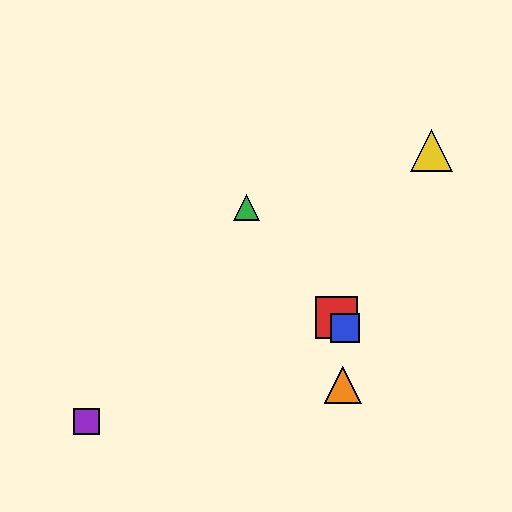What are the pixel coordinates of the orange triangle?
The orange triangle is at (343, 385).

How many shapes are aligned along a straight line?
3 shapes (the red square, the blue square, the green triangle) are aligned along a straight line.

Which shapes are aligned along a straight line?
The red square, the blue square, the green triangle are aligned along a straight line.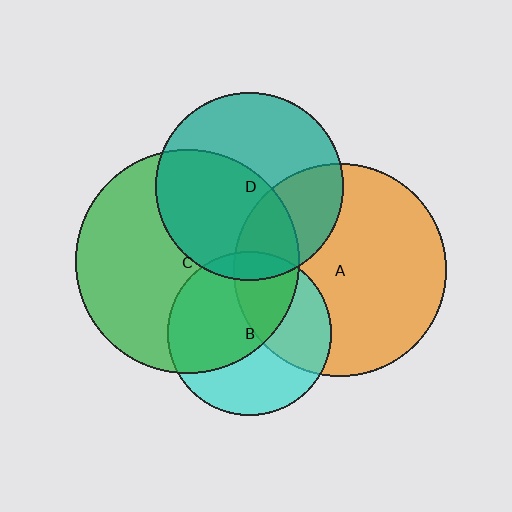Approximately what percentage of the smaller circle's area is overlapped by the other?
Approximately 55%.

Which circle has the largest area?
Circle C (green).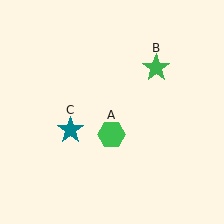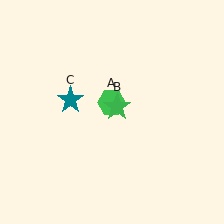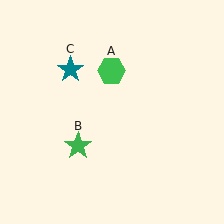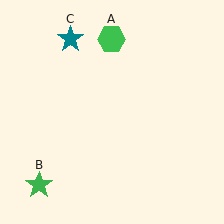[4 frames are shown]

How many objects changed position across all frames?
3 objects changed position: green hexagon (object A), green star (object B), teal star (object C).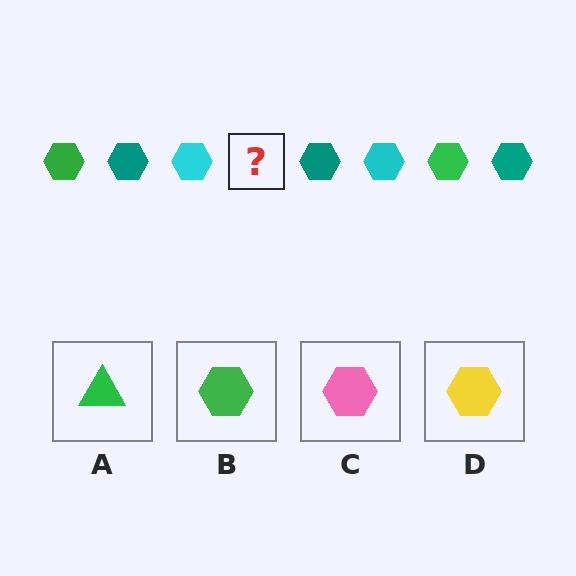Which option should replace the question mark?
Option B.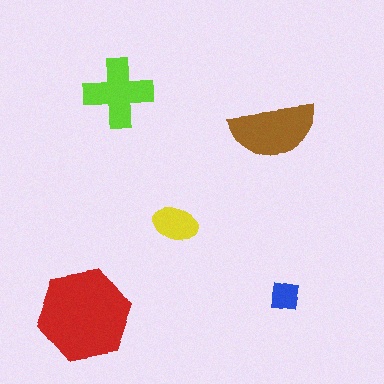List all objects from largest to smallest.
The red hexagon, the brown semicircle, the lime cross, the yellow ellipse, the blue square.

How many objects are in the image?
There are 5 objects in the image.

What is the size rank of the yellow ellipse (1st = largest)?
4th.